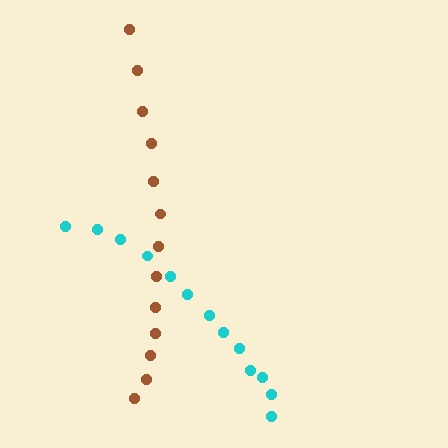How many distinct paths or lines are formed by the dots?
There are 2 distinct paths.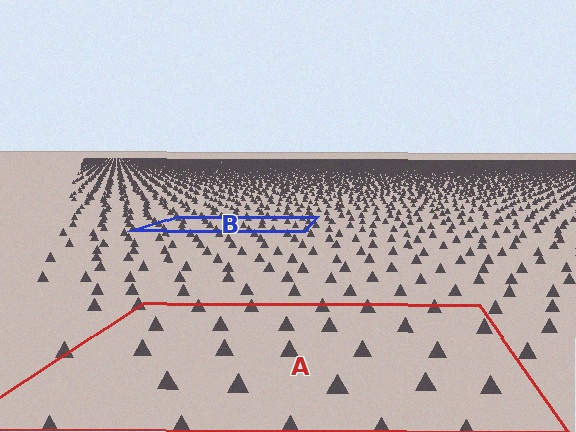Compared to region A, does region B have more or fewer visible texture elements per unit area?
Region B has more texture elements per unit area — they are packed more densely because it is farther away.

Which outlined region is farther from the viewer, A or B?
Region B is farther from the viewer — the texture elements inside it appear smaller and more densely packed.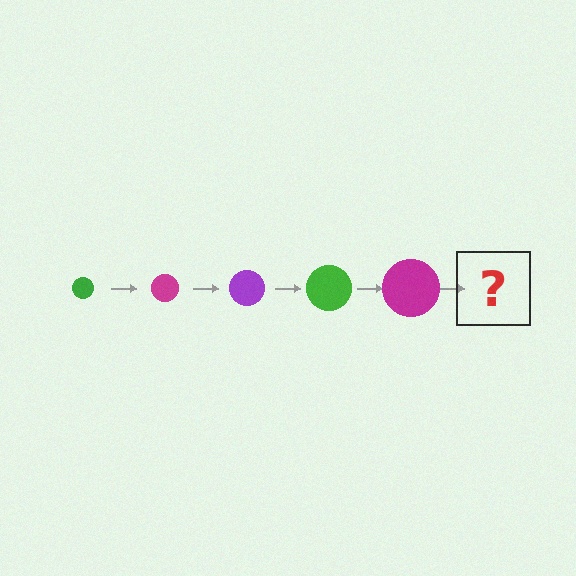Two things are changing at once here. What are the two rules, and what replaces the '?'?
The two rules are that the circle grows larger each step and the color cycles through green, magenta, and purple. The '?' should be a purple circle, larger than the previous one.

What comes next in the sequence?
The next element should be a purple circle, larger than the previous one.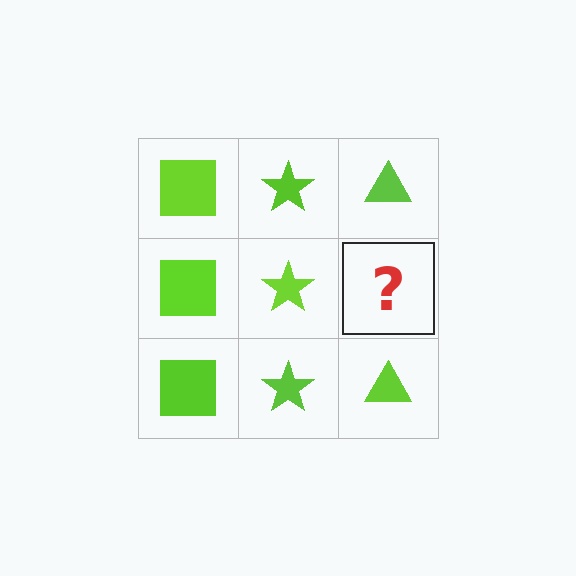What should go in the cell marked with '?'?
The missing cell should contain a lime triangle.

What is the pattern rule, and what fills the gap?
The rule is that each column has a consistent shape. The gap should be filled with a lime triangle.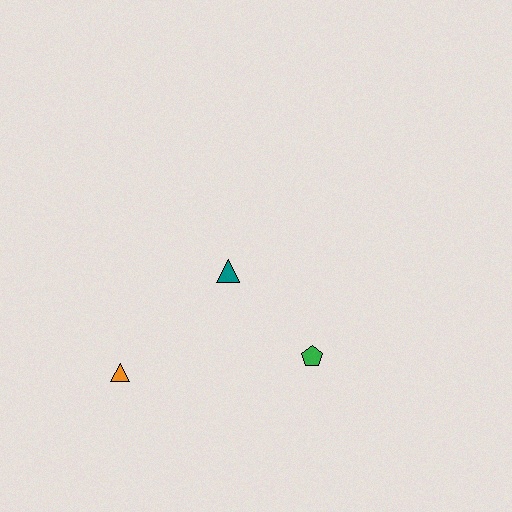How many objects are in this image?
There are 3 objects.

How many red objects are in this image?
There are no red objects.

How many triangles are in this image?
There are 2 triangles.